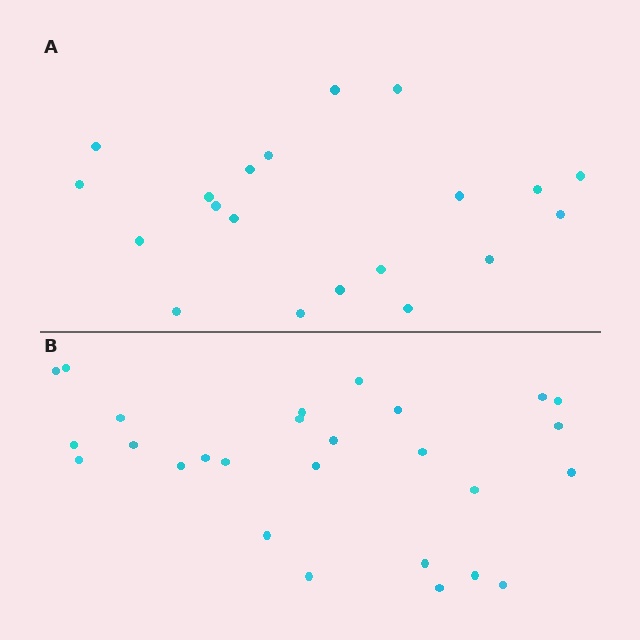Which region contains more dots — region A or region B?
Region B (the bottom region) has more dots.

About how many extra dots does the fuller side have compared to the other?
Region B has roughly 8 or so more dots than region A.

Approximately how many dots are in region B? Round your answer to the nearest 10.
About 30 dots. (The exact count is 27, which rounds to 30.)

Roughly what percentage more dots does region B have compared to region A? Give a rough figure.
About 35% more.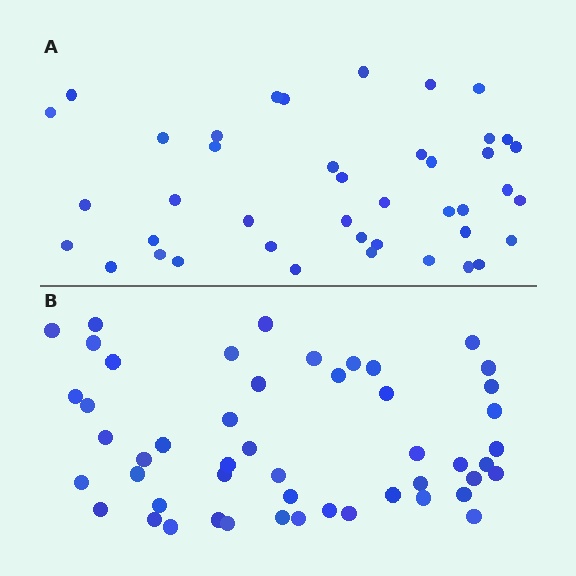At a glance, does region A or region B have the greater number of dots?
Region B (the bottom region) has more dots.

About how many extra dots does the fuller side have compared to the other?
Region B has roughly 8 or so more dots than region A.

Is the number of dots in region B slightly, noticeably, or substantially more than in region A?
Region B has only slightly more — the two regions are fairly close. The ratio is roughly 1.2 to 1.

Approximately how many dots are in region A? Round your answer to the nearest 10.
About 40 dots. (The exact count is 42, which rounds to 40.)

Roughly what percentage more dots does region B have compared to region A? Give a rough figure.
About 20% more.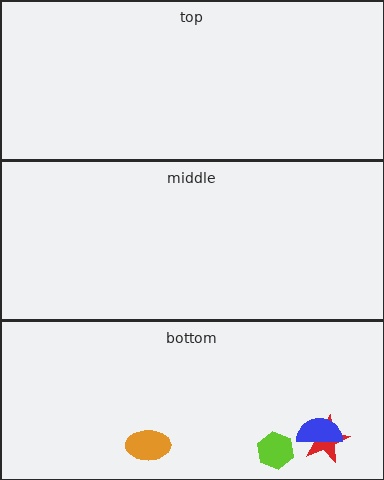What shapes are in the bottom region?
The red star, the lime hexagon, the orange ellipse, the blue semicircle.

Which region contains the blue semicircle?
The bottom region.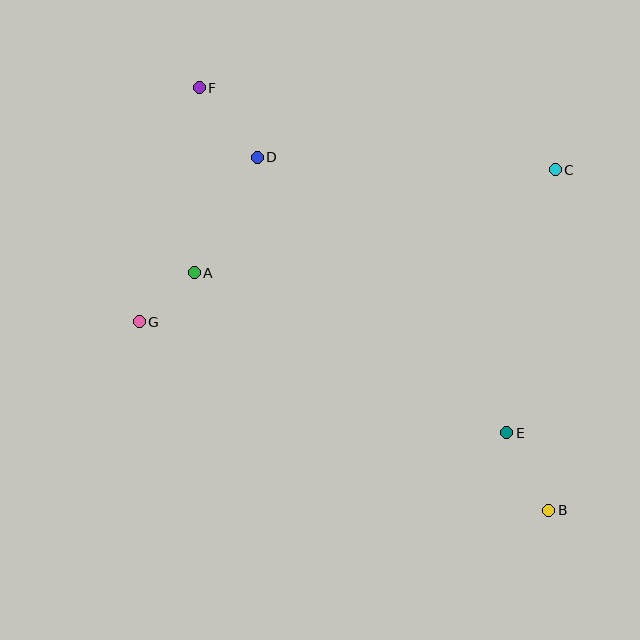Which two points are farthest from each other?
Points B and F are farthest from each other.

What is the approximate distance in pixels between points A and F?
The distance between A and F is approximately 185 pixels.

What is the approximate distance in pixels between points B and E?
The distance between B and E is approximately 88 pixels.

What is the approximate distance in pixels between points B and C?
The distance between B and C is approximately 341 pixels.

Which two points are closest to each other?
Points A and G are closest to each other.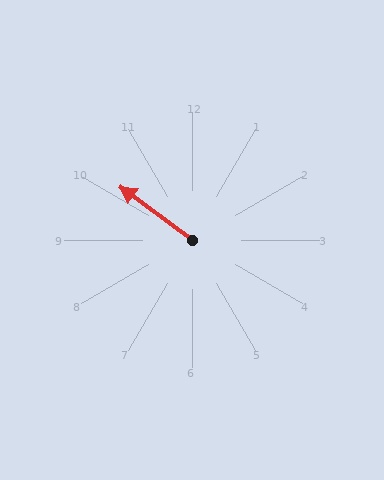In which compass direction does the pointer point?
Northwest.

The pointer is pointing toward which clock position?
Roughly 10 o'clock.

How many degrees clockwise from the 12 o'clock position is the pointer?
Approximately 306 degrees.